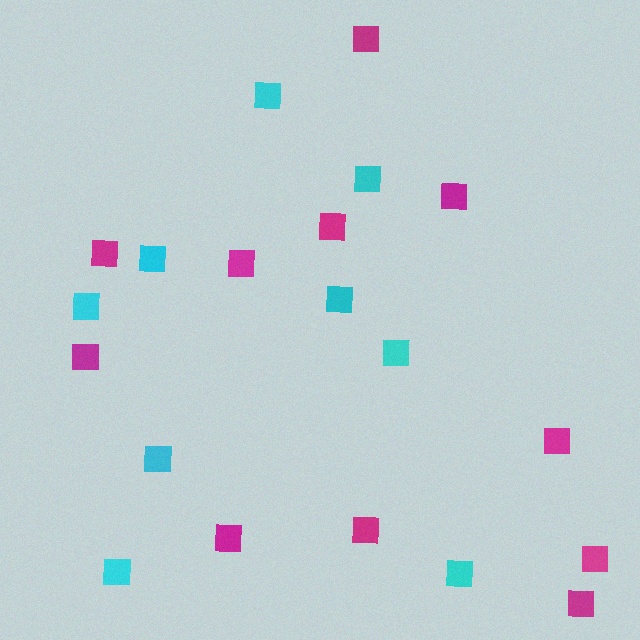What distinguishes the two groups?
There are 2 groups: one group of cyan squares (9) and one group of magenta squares (11).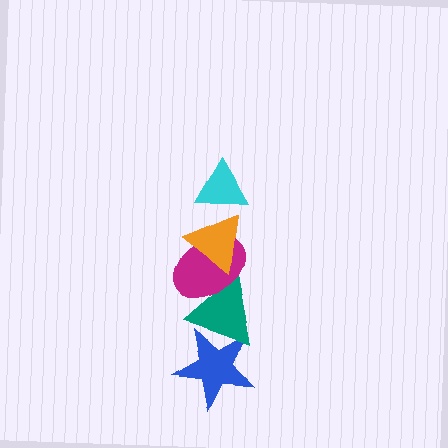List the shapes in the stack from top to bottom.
From top to bottom: the cyan triangle, the orange triangle, the magenta ellipse, the teal triangle, the blue star.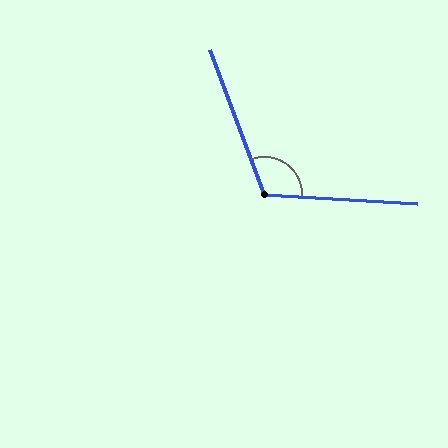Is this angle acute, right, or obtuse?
It is obtuse.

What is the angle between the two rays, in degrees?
Approximately 114 degrees.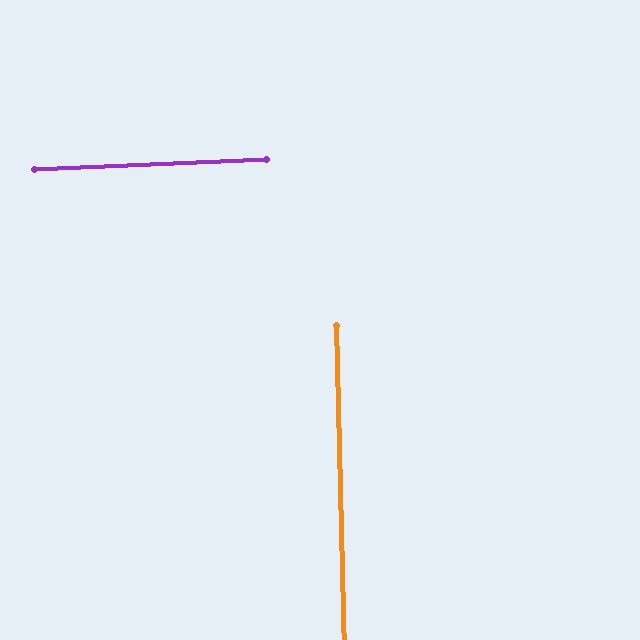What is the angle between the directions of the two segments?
Approximately 89 degrees.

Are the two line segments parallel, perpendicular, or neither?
Perpendicular — they meet at approximately 89°.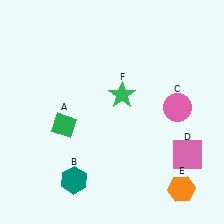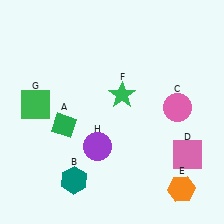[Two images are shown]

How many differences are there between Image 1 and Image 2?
There are 2 differences between the two images.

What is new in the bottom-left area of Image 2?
A purple circle (H) was added in the bottom-left area of Image 2.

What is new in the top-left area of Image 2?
A green square (G) was added in the top-left area of Image 2.